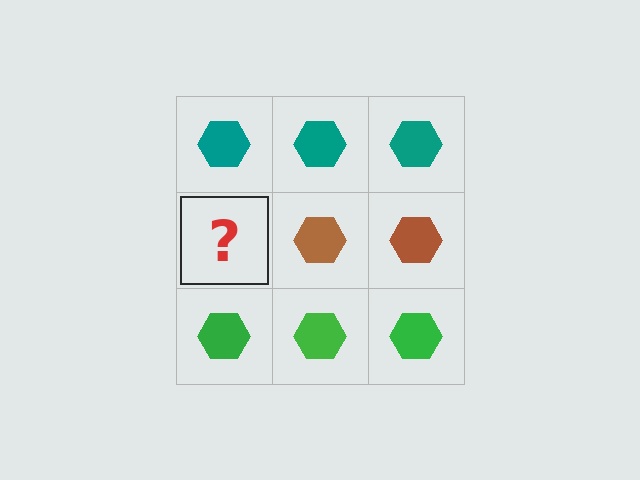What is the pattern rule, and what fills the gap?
The rule is that each row has a consistent color. The gap should be filled with a brown hexagon.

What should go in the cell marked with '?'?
The missing cell should contain a brown hexagon.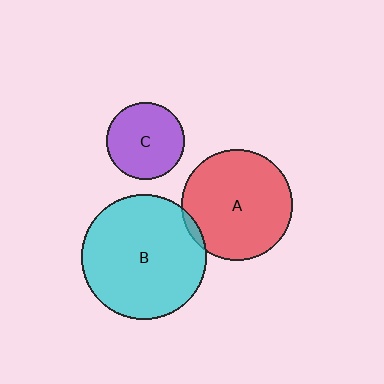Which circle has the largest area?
Circle B (cyan).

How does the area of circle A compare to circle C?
Approximately 2.0 times.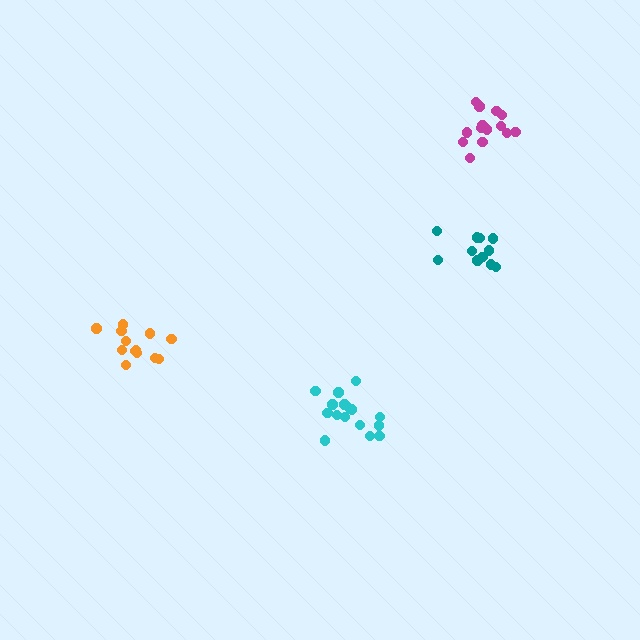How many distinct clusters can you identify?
There are 4 distinct clusters.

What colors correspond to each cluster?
The clusters are colored: teal, cyan, orange, magenta.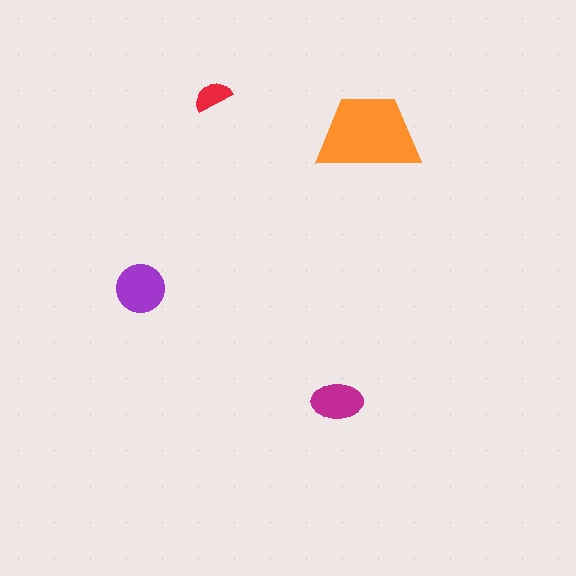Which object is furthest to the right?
The orange trapezoid is rightmost.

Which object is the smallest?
The red semicircle.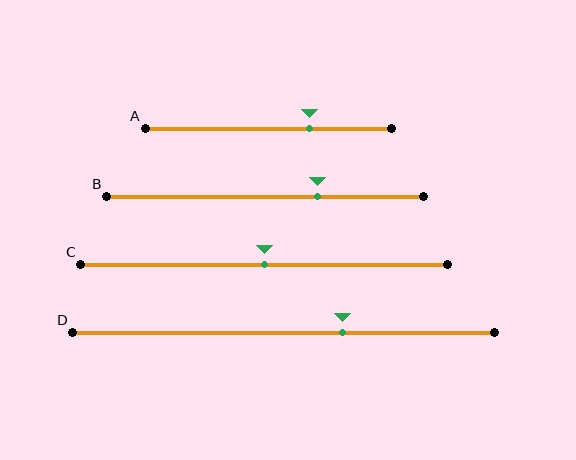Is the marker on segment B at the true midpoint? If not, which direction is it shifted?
No, the marker on segment B is shifted to the right by about 17% of the segment length.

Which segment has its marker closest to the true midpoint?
Segment C has its marker closest to the true midpoint.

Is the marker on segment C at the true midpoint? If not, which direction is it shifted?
Yes, the marker on segment C is at the true midpoint.